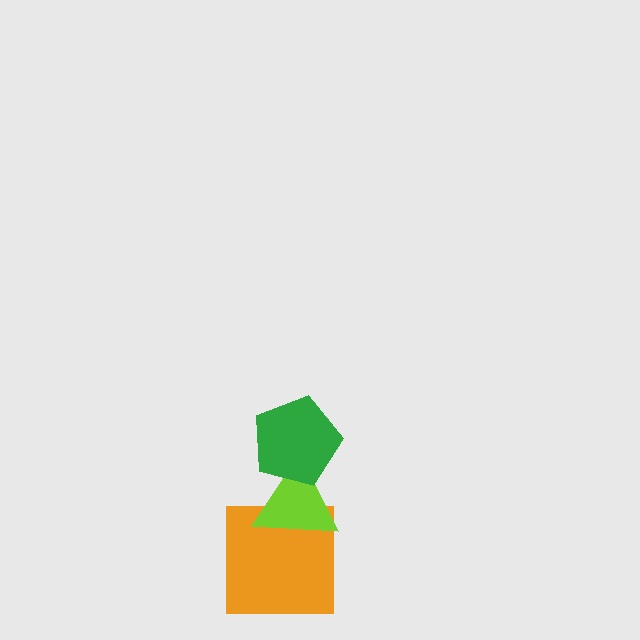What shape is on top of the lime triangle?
The green pentagon is on top of the lime triangle.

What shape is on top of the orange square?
The lime triangle is on top of the orange square.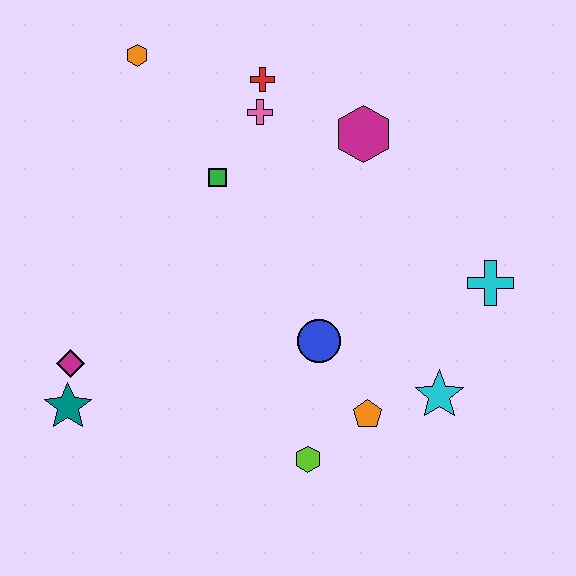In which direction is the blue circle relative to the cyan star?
The blue circle is to the left of the cyan star.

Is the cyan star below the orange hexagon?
Yes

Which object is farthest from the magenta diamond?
The cyan cross is farthest from the magenta diamond.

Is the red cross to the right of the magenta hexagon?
No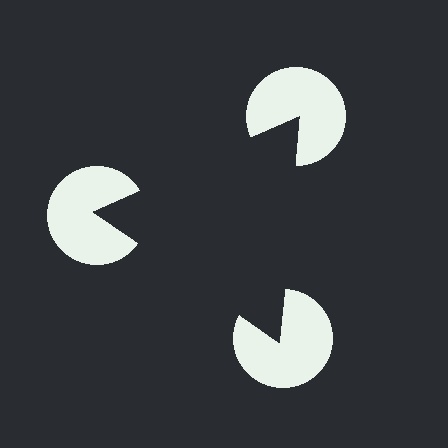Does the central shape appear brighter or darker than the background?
It typically appears slightly darker than the background, even though no actual brightness change is drawn.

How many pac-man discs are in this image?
There are 3 — one at each vertex of the illusory triangle.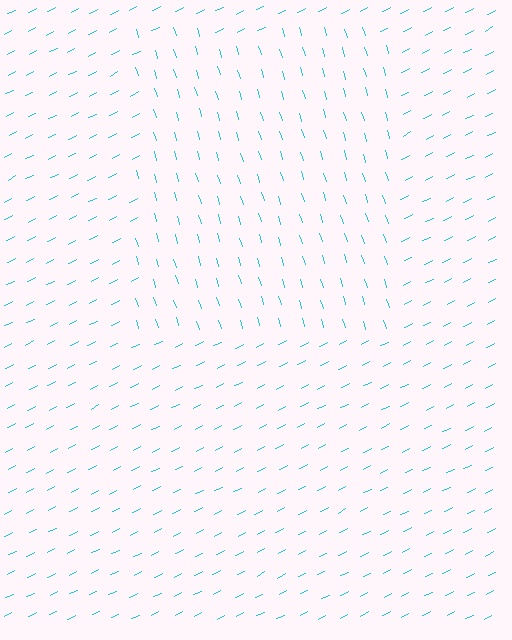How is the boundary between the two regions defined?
The boundary is defined purely by a change in line orientation (approximately 80 degrees difference). All lines are the same color and thickness.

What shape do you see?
I see a rectangle.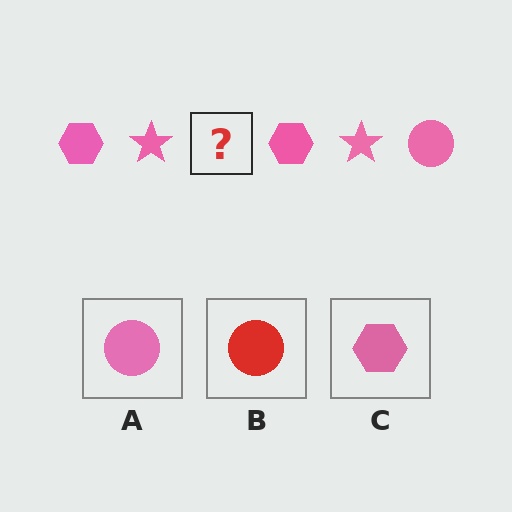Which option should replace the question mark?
Option A.